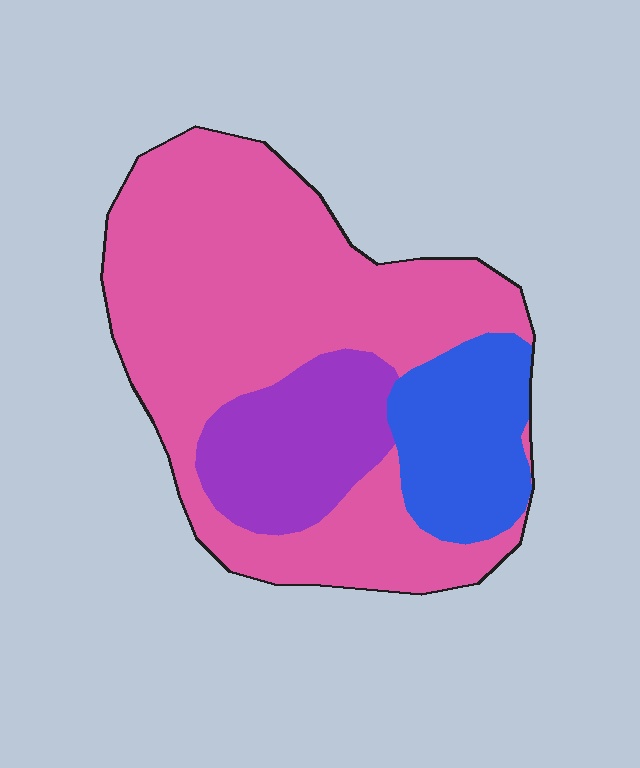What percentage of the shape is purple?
Purple takes up less than a quarter of the shape.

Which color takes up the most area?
Pink, at roughly 65%.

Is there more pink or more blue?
Pink.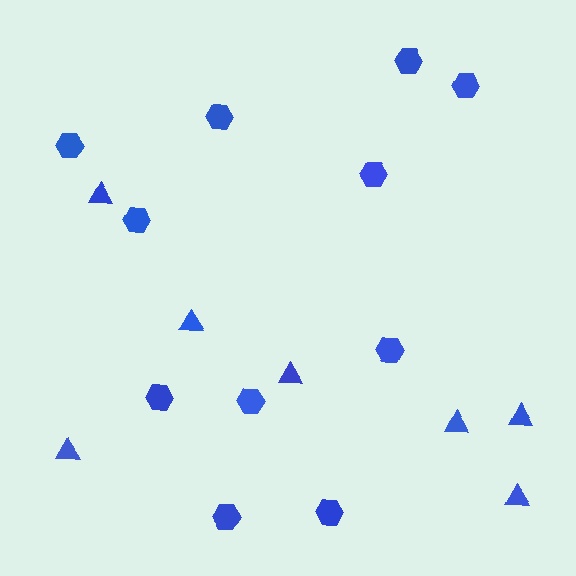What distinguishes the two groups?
There are 2 groups: one group of triangles (7) and one group of hexagons (11).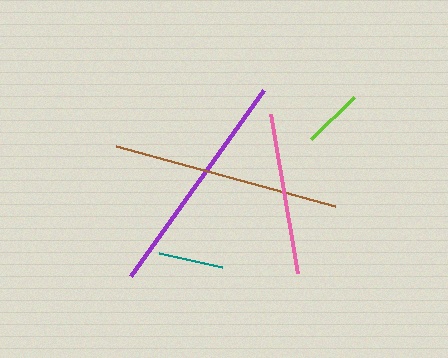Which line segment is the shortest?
The lime line is the shortest at approximately 61 pixels.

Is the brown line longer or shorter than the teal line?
The brown line is longer than the teal line.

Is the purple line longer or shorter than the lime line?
The purple line is longer than the lime line.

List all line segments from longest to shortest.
From longest to shortest: purple, brown, pink, teal, lime.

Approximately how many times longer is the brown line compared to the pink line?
The brown line is approximately 1.4 times the length of the pink line.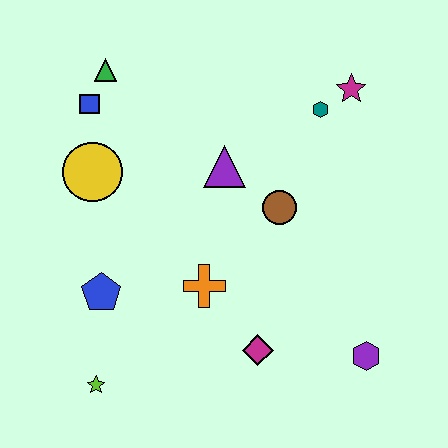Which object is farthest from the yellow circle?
The purple hexagon is farthest from the yellow circle.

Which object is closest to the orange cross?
The magenta diamond is closest to the orange cross.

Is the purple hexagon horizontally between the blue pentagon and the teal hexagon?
No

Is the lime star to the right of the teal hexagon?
No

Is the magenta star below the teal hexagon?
No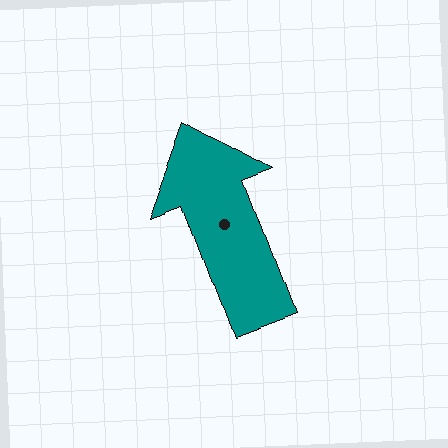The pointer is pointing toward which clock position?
Roughly 11 o'clock.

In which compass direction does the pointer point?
North.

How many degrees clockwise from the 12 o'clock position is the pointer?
Approximately 339 degrees.